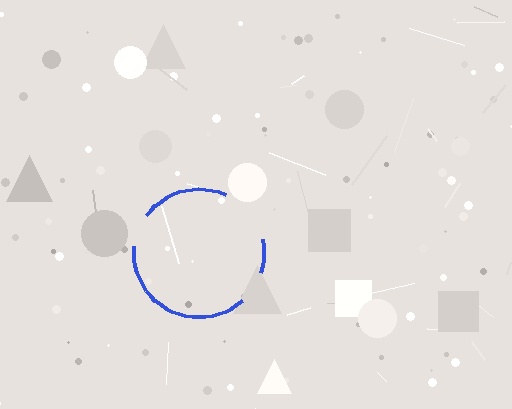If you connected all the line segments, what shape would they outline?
They would outline a circle.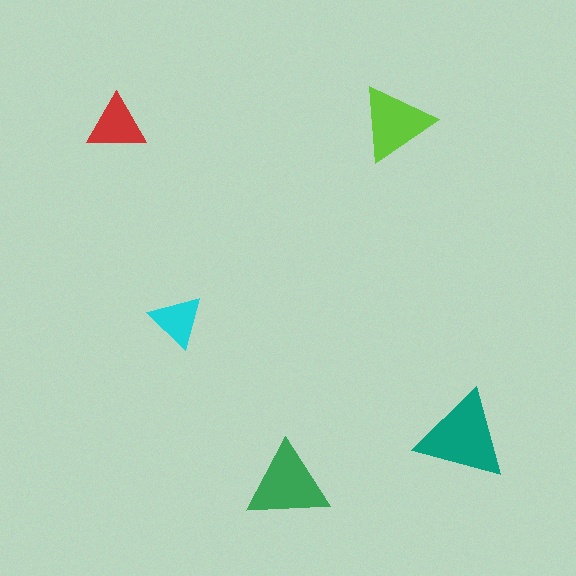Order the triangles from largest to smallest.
the teal one, the green one, the lime one, the red one, the cyan one.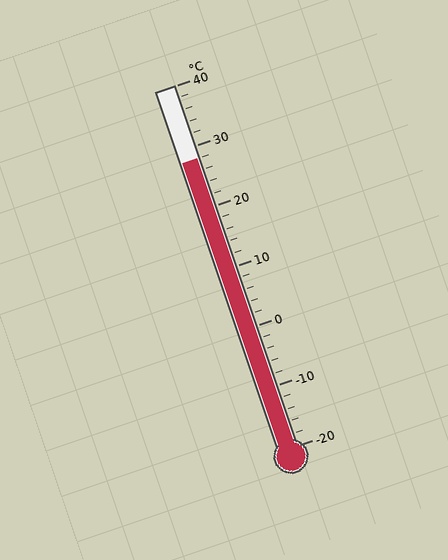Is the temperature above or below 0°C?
The temperature is above 0°C.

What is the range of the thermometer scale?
The thermometer scale ranges from -20°C to 40°C.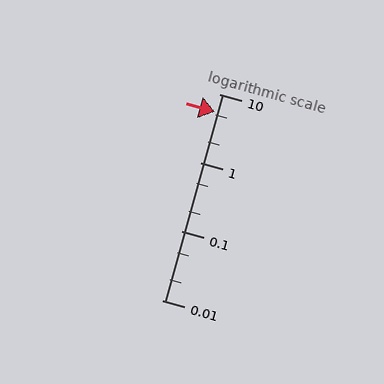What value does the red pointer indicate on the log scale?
The pointer indicates approximately 5.5.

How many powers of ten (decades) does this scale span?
The scale spans 3 decades, from 0.01 to 10.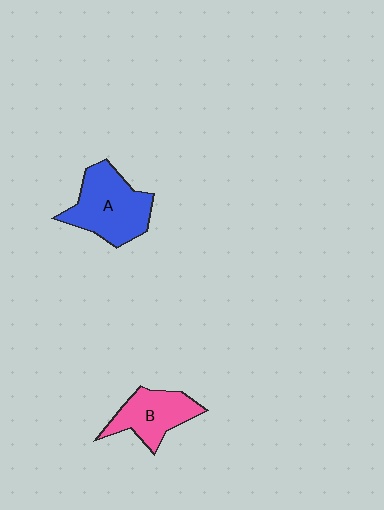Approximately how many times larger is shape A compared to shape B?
Approximately 1.4 times.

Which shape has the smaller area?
Shape B (pink).